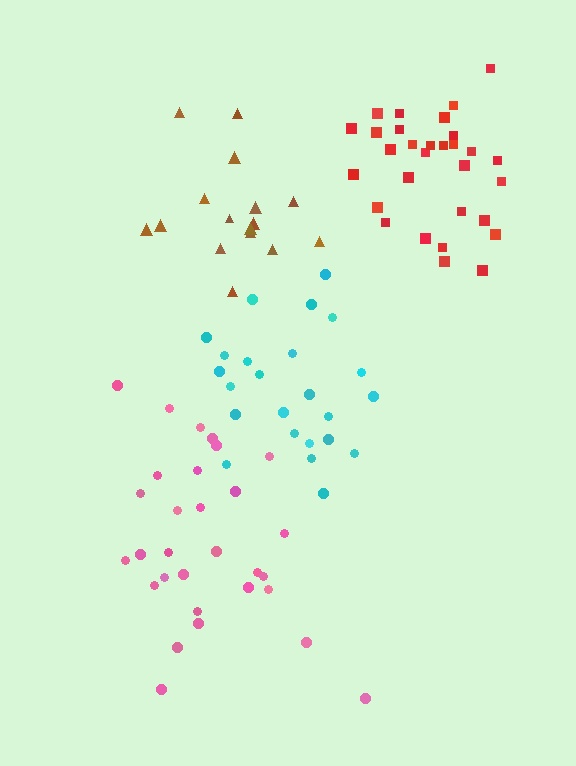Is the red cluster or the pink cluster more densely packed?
Red.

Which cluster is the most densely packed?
Red.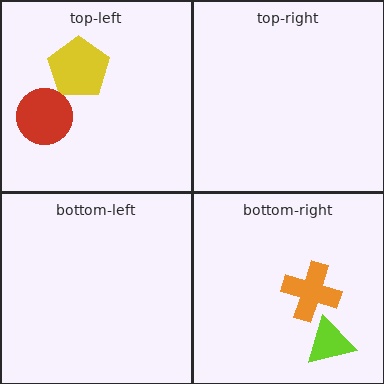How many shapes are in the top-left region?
2.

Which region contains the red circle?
The top-left region.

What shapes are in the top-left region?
The yellow pentagon, the red circle.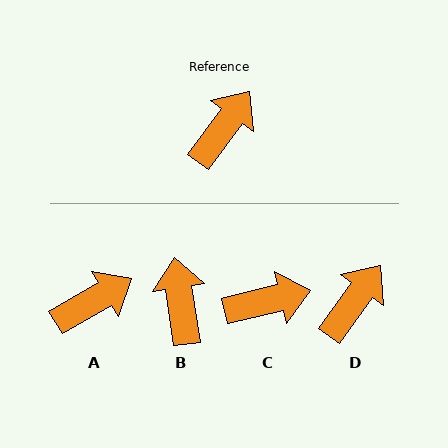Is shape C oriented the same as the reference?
No, it is off by about 40 degrees.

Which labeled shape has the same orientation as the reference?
D.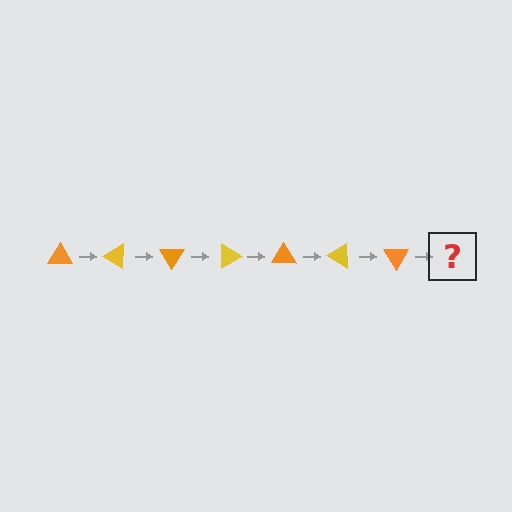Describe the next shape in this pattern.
It should be a yellow triangle, rotated 210 degrees from the start.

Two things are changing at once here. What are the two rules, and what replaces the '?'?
The two rules are that it rotates 30 degrees each step and the color cycles through orange and yellow. The '?' should be a yellow triangle, rotated 210 degrees from the start.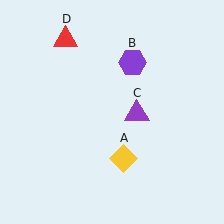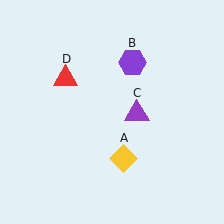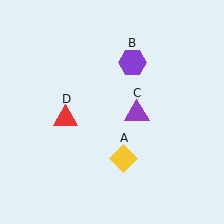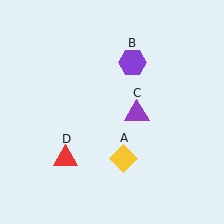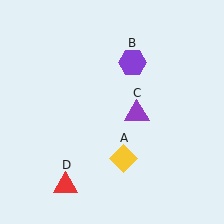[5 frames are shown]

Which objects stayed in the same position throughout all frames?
Yellow diamond (object A) and purple hexagon (object B) and purple triangle (object C) remained stationary.